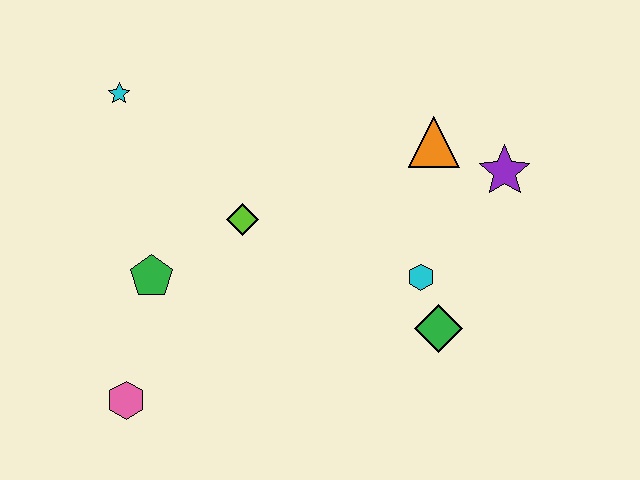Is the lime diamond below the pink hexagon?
No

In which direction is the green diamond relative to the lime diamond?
The green diamond is to the right of the lime diamond.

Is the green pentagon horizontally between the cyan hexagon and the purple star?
No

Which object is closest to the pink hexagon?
The green pentagon is closest to the pink hexagon.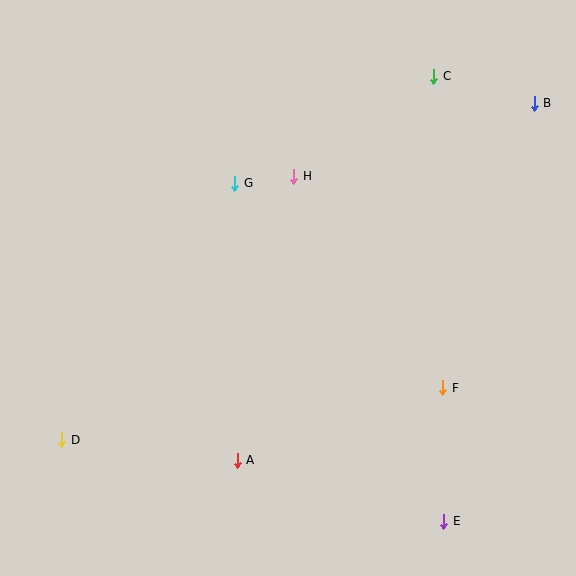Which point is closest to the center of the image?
Point H at (294, 176) is closest to the center.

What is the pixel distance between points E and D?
The distance between E and D is 391 pixels.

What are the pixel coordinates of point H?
Point H is at (294, 176).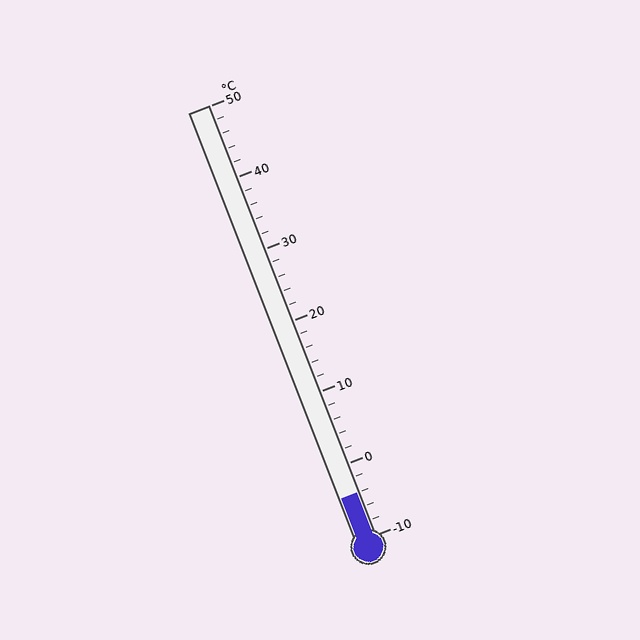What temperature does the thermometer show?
The thermometer shows approximately -4°C.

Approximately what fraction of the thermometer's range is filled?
The thermometer is filled to approximately 10% of its range.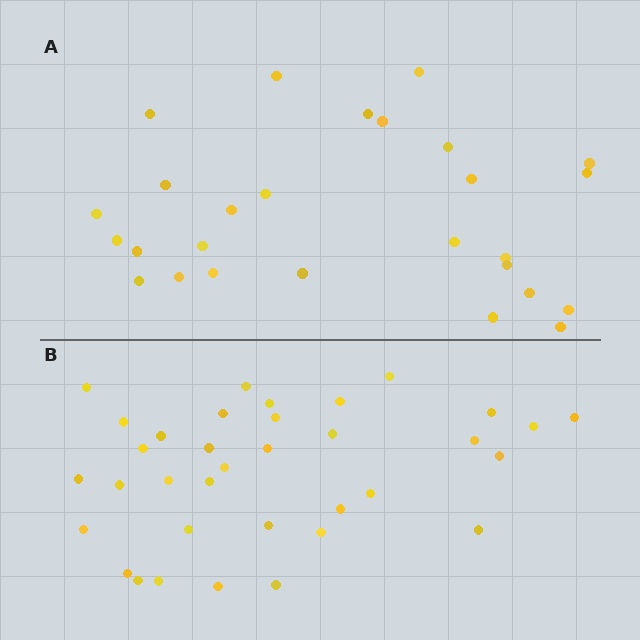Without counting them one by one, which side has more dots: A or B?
Region B (the bottom region) has more dots.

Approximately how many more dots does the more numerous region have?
Region B has roughly 8 or so more dots than region A.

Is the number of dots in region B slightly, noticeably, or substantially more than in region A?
Region B has noticeably more, but not dramatically so. The ratio is roughly 1.3 to 1.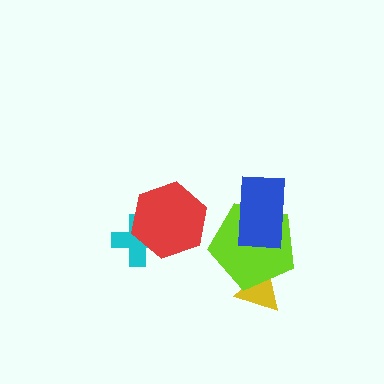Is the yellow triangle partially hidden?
Yes, it is partially covered by another shape.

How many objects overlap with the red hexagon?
1 object overlaps with the red hexagon.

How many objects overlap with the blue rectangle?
1 object overlaps with the blue rectangle.